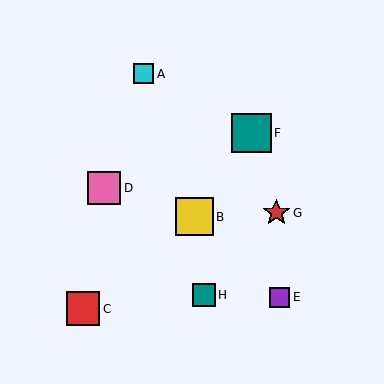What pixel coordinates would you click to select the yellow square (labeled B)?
Click at (195, 217) to select the yellow square B.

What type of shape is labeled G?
Shape G is a red star.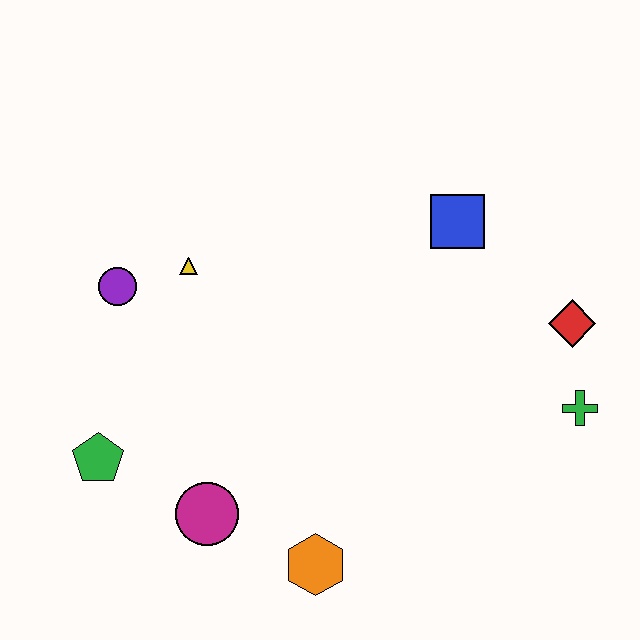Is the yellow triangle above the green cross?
Yes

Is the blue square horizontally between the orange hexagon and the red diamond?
Yes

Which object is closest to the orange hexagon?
The magenta circle is closest to the orange hexagon.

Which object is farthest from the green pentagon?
The red diamond is farthest from the green pentagon.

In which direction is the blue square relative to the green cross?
The blue square is above the green cross.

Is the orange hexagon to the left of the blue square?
Yes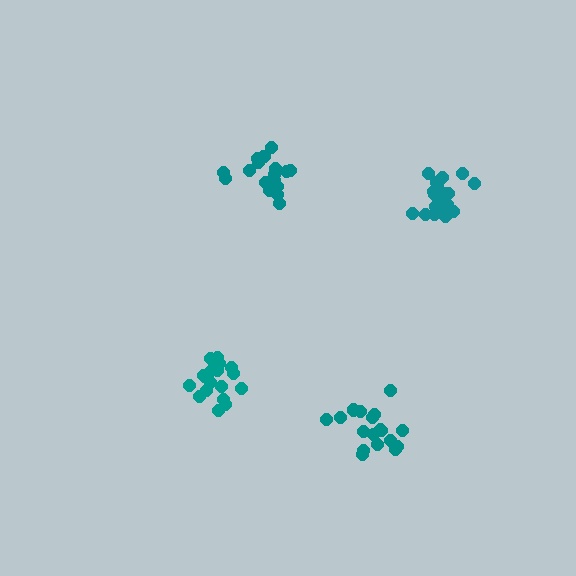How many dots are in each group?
Group 1: 18 dots, Group 2: 19 dots, Group 3: 19 dots, Group 4: 20 dots (76 total).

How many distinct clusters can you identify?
There are 4 distinct clusters.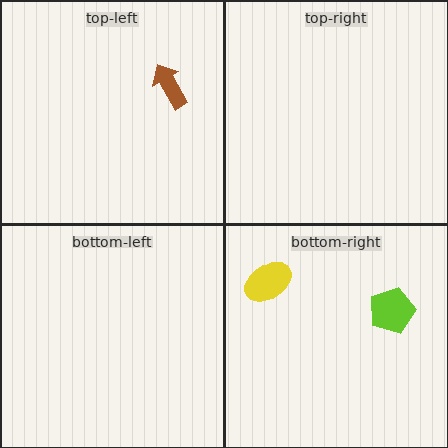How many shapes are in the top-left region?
1.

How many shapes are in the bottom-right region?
2.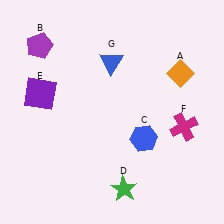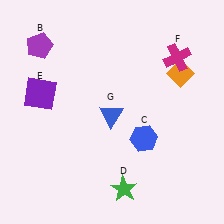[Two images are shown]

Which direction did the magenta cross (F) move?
The magenta cross (F) moved up.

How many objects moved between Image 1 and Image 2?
2 objects moved between the two images.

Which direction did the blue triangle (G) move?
The blue triangle (G) moved down.